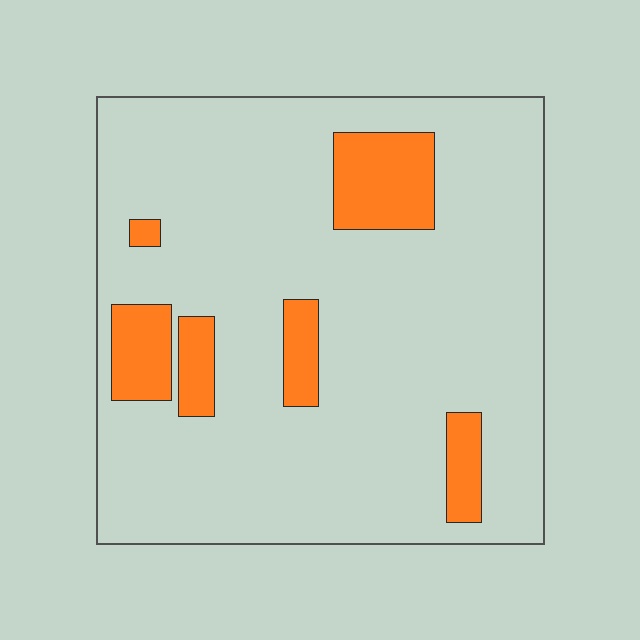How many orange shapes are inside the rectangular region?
6.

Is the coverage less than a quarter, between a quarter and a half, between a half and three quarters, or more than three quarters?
Less than a quarter.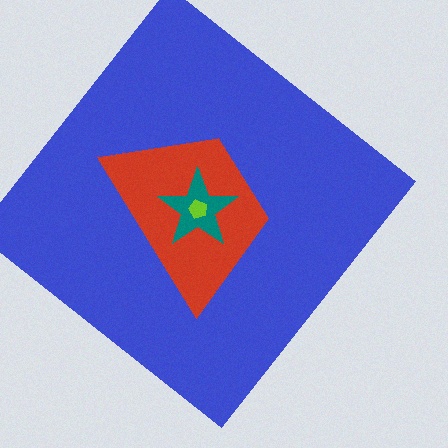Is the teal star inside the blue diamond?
Yes.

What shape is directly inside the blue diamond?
The red trapezoid.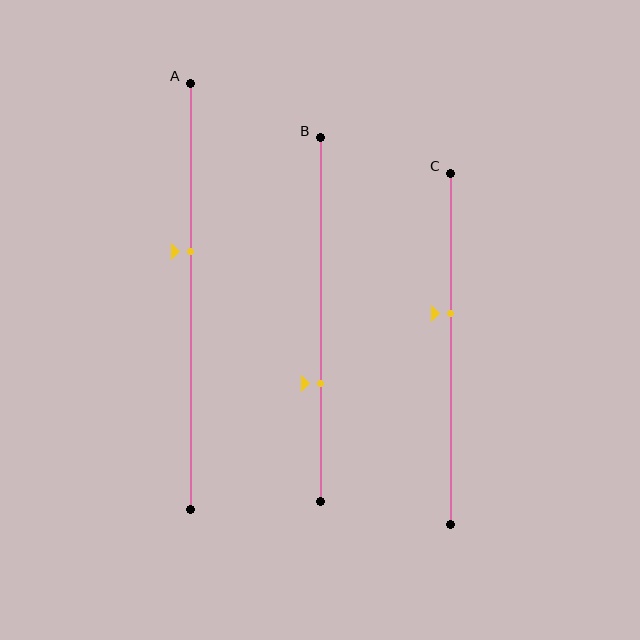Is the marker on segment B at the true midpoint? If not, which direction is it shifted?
No, the marker on segment B is shifted downward by about 18% of the segment length.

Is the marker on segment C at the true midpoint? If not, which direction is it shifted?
No, the marker on segment C is shifted upward by about 10% of the segment length.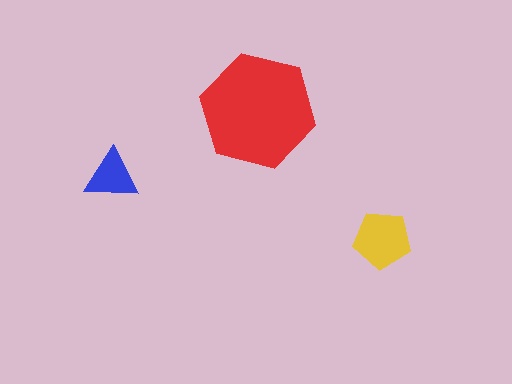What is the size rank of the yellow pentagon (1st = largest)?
2nd.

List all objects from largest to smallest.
The red hexagon, the yellow pentagon, the blue triangle.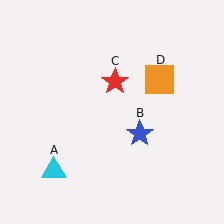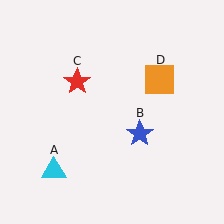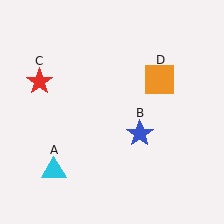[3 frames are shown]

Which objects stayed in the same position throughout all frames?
Cyan triangle (object A) and blue star (object B) and orange square (object D) remained stationary.